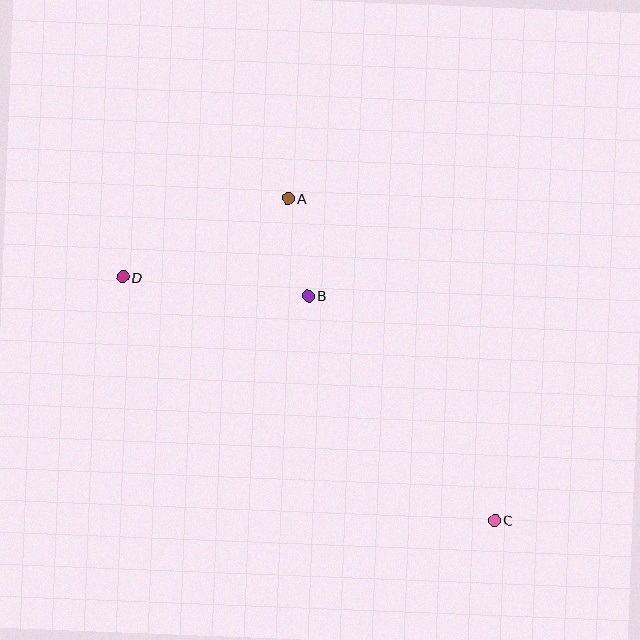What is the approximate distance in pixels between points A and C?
The distance between A and C is approximately 383 pixels.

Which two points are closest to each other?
Points A and B are closest to each other.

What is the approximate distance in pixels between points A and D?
The distance between A and D is approximately 183 pixels.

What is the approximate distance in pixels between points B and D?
The distance between B and D is approximately 186 pixels.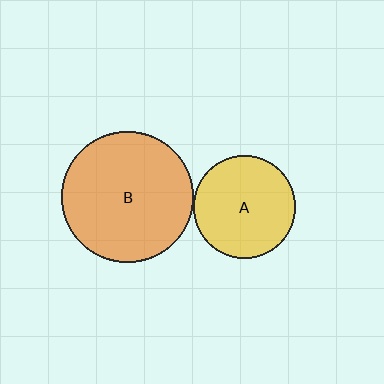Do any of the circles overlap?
No, none of the circles overlap.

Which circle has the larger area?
Circle B (orange).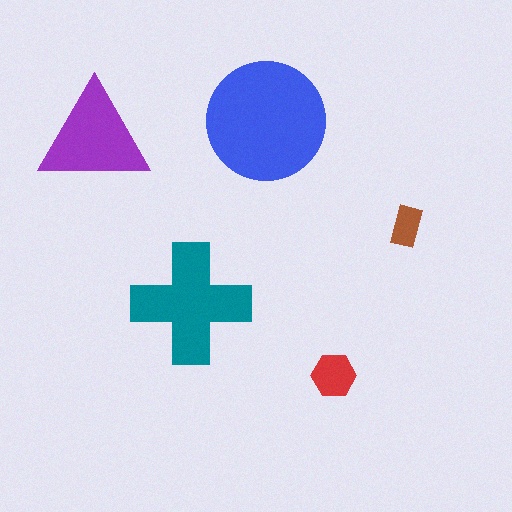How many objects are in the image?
There are 5 objects in the image.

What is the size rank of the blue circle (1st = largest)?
1st.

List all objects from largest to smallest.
The blue circle, the teal cross, the purple triangle, the red hexagon, the brown rectangle.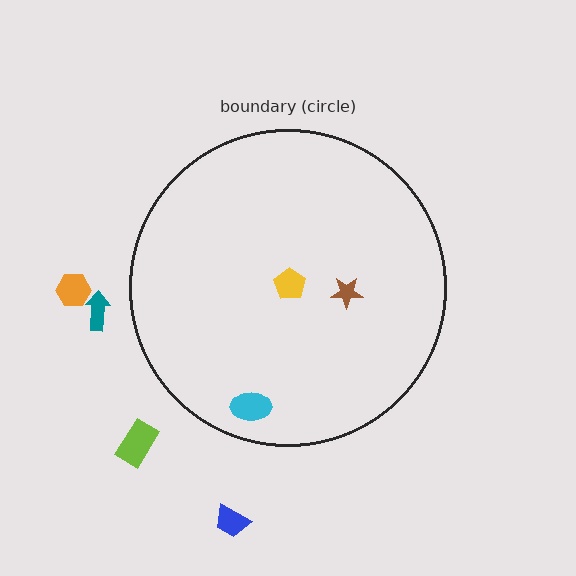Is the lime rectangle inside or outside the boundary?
Outside.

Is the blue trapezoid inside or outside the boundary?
Outside.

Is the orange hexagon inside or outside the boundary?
Outside.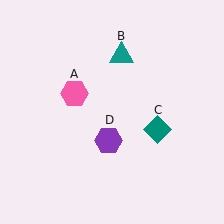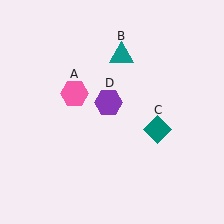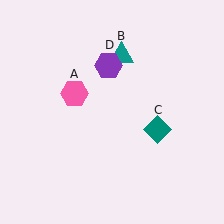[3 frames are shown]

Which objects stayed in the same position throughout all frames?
Pink hexagon (object A) and teal triangle (object B) and teal diamond (object C) remained stationary.